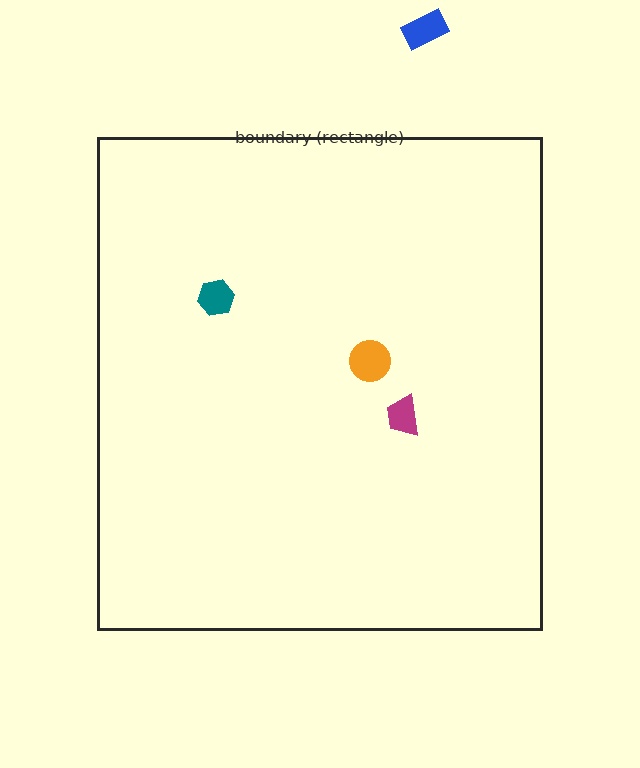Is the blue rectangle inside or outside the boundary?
Outside.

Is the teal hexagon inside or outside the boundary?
Inside.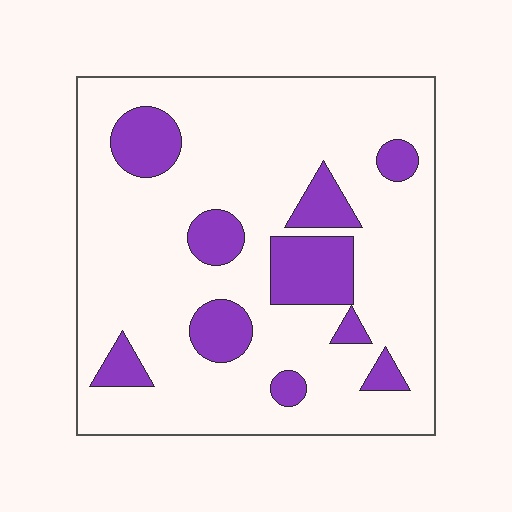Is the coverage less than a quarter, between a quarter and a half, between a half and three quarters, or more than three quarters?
Less than a quarter.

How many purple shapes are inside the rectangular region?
10.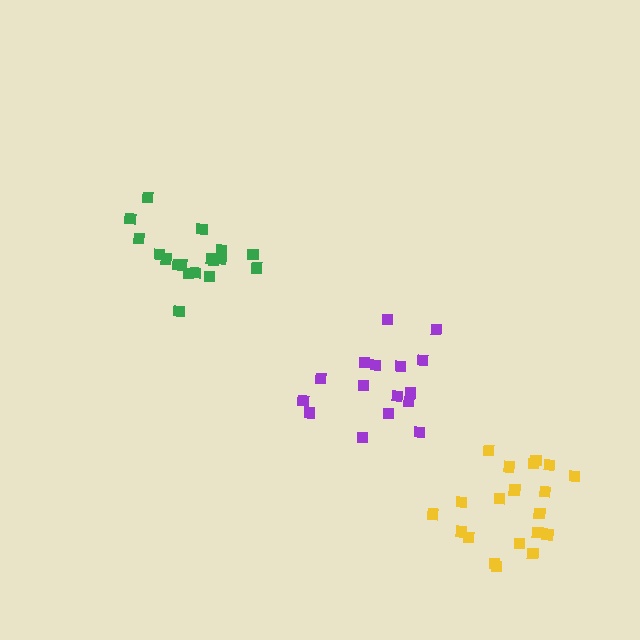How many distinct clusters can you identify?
There are 3 distinct clusters.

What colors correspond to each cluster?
The clusters are colored: yellow, green, purple.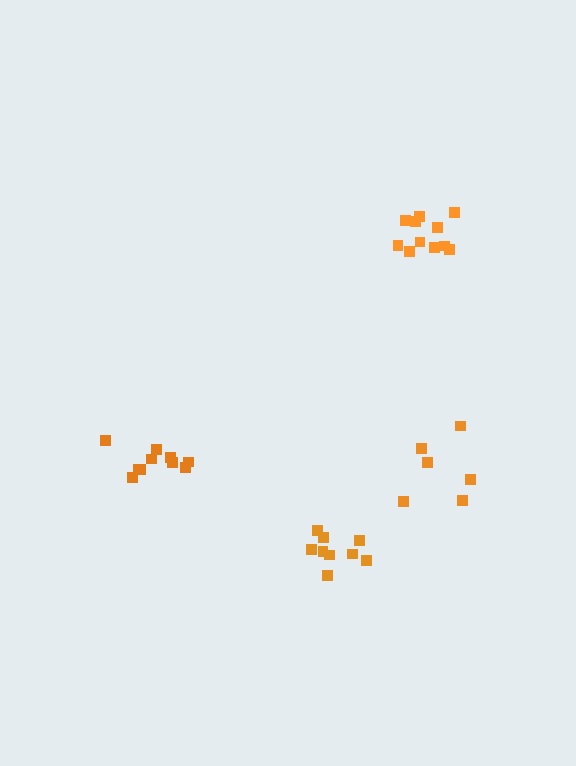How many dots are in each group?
Group 1: 10 dots, Group 2: 11 dots, Group 3: 6 dots, Group 4: 9 dots (36 total).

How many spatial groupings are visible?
There are 4 spatial groupings.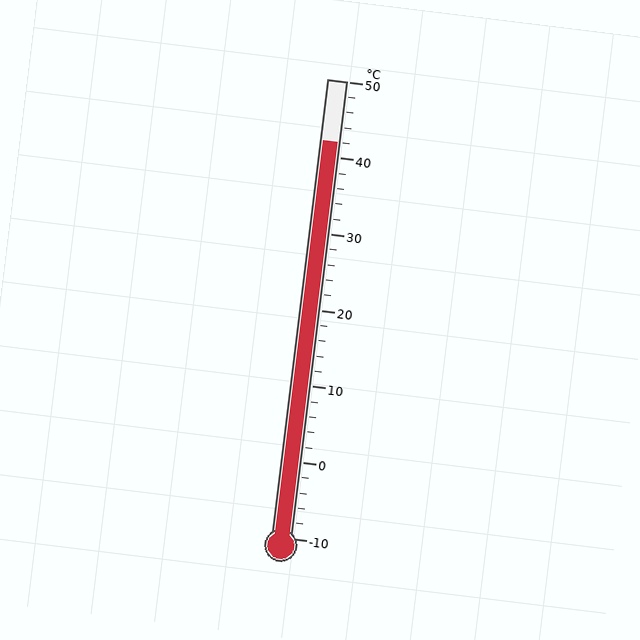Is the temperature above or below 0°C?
The temperature is above 0°C.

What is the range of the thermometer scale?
The thermometer scale ranges from -10°C to 50°C.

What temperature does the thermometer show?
The thermometer shows approximately 42°C.